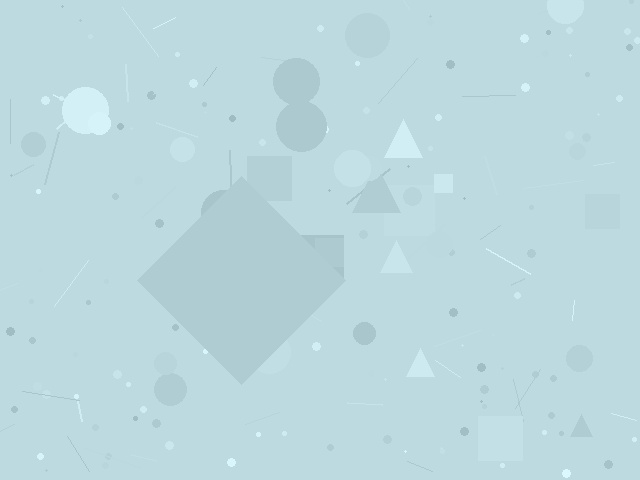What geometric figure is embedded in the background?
A diamond is embedded in the background.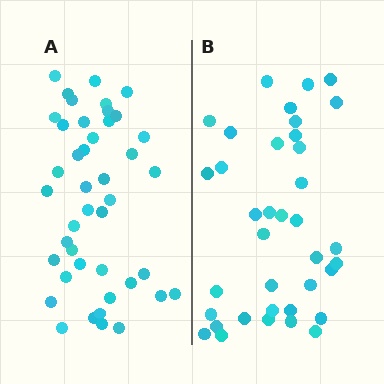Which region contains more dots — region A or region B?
Region A (the left region) has more dots.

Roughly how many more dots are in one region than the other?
Region A has about 6 more dots than region B.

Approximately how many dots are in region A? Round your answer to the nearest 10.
About 40 dots. (The exact count is 43, which rounds to 40.)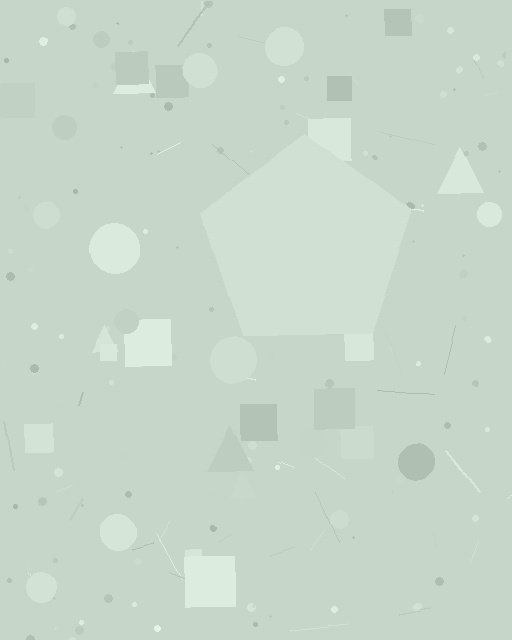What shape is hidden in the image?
A pentagon is hidden in the image.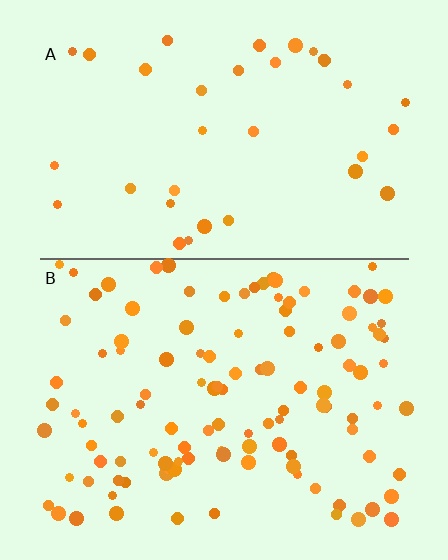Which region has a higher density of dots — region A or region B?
B (the bottom).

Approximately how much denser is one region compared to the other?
Approximately 3.2× — region B over region A.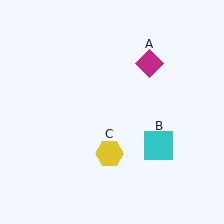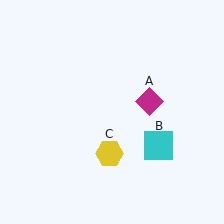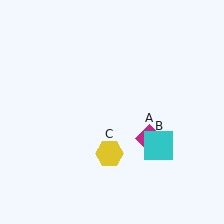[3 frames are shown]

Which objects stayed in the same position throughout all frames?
Cyan square (object B) and yellow hexagon (object C) remained stationary.